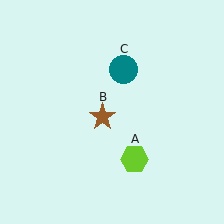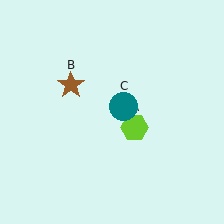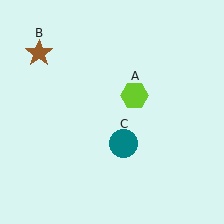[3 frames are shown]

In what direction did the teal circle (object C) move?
The teal circle (object C) moved down.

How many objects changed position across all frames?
3 objects changed position: lime hexagon (object A), brown star (object B), teal circle (object C).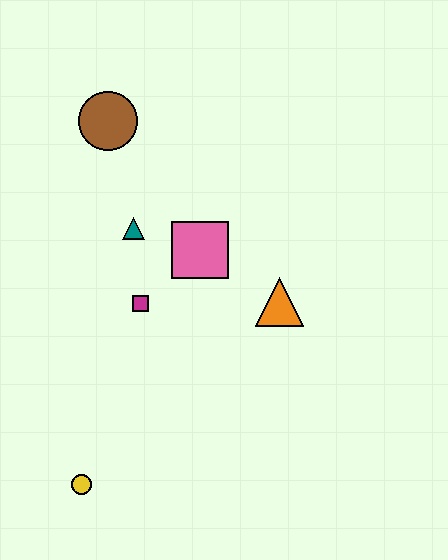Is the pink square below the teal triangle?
Yes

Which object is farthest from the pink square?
The yellow circle is farthest from the pink square.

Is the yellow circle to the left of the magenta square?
Yes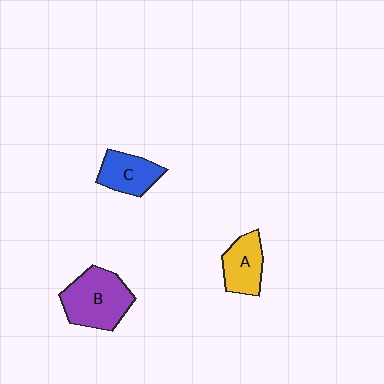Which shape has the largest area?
Shape B (purple).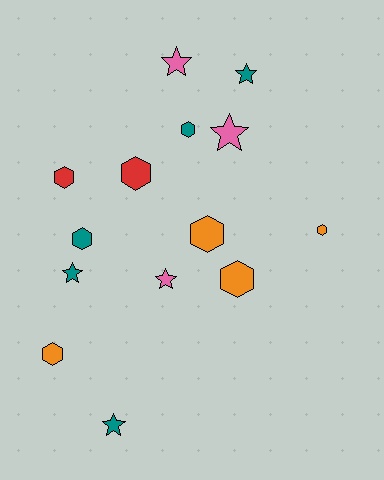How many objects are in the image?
There are 14 objects.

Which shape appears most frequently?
Hexagon, with 8 objects.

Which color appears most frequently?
Teal, with 5 objects.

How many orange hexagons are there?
There are 4 orange hexagons.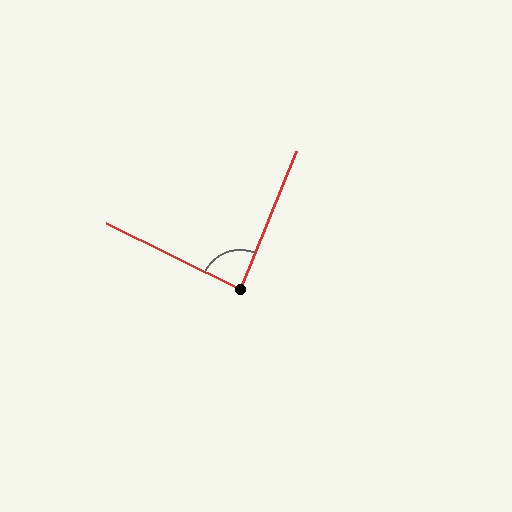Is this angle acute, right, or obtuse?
It is approximately a right angle.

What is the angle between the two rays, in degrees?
Approximately 86 degrees.